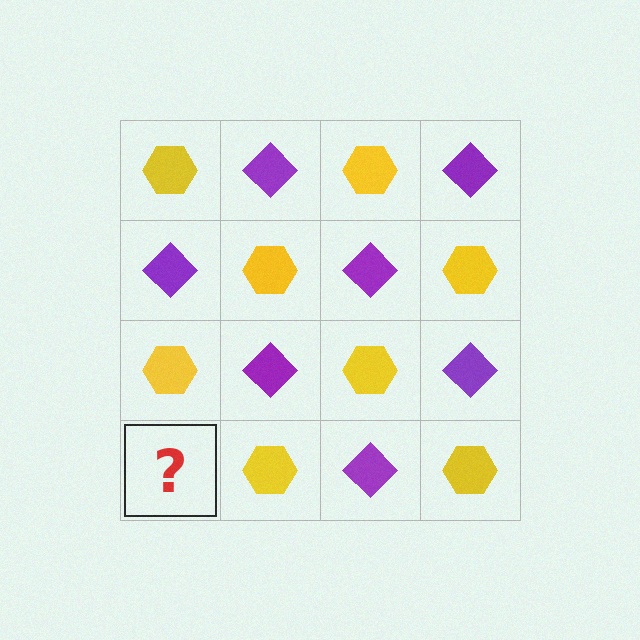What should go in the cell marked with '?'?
The missing cell should contain a purple diamond.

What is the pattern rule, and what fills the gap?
The rule is that it alternates yellow hexagon and purple diamond in a checkerboard pattern. The gap should be filled with a purple diamond.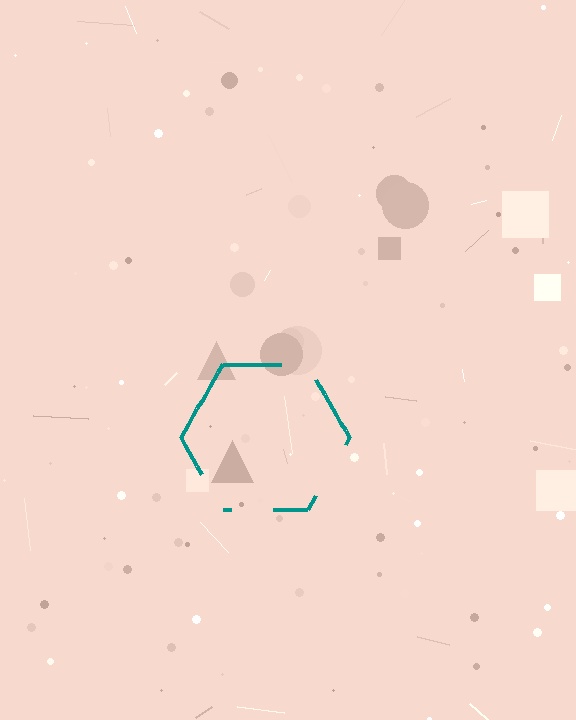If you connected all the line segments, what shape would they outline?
They would outline a hexagon.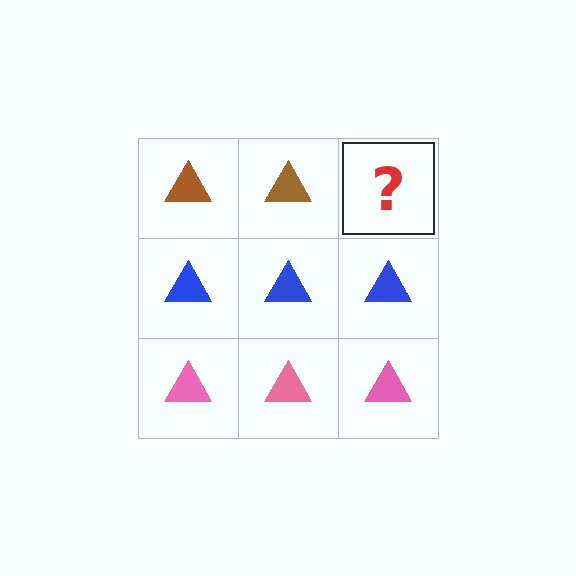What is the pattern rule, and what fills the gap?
The rule is that each row has a consistent color. The gap should be filled with a brown triangle.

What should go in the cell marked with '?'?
The missing cell should contain a brown triangle.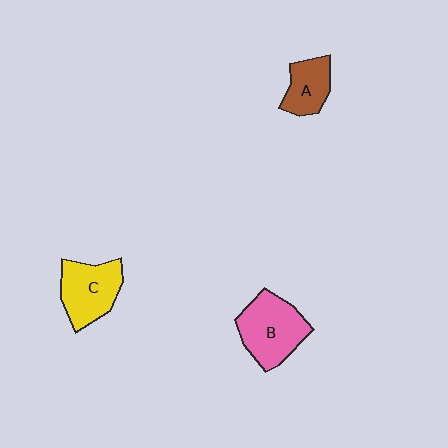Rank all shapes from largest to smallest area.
From largest to smallest: B (pink), C (yellow), A (brown).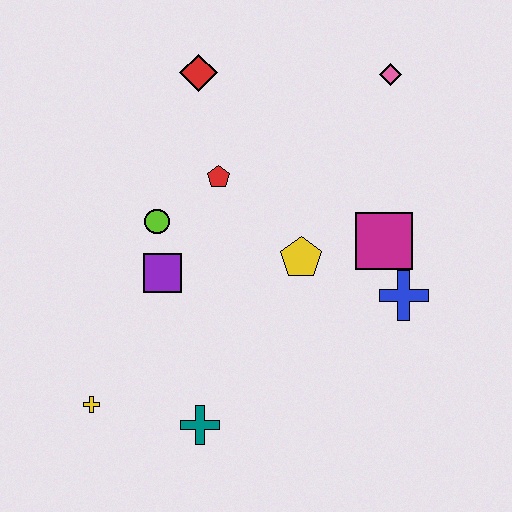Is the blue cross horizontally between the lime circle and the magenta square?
No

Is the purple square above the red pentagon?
No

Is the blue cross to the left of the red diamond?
No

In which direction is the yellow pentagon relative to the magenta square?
The yellow pentagon is to the left of the magenta square.